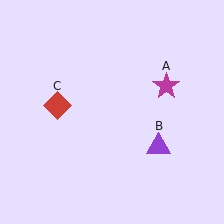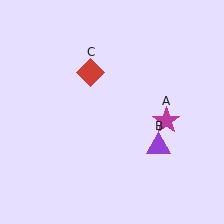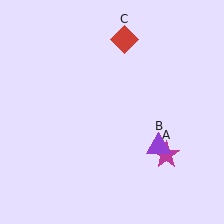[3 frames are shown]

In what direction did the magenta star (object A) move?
The magenta star (object A) moved down.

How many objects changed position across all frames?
2 objects changed position: magenta star (object A), red diamond (object C).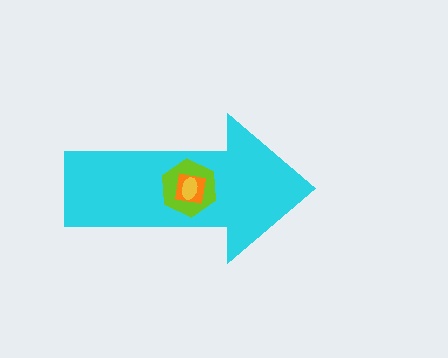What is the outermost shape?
The cyan arrow.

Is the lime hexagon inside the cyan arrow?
Yes.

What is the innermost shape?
The yellow ellipse.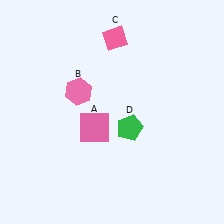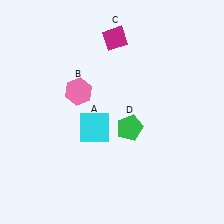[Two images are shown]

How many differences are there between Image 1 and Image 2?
There are 2 differences between the two images.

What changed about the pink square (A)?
In Image 1, A is pink. In Image 2, it changed to cyan.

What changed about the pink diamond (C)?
In Image 1, C is pink. In Image 2, it changed to magenta.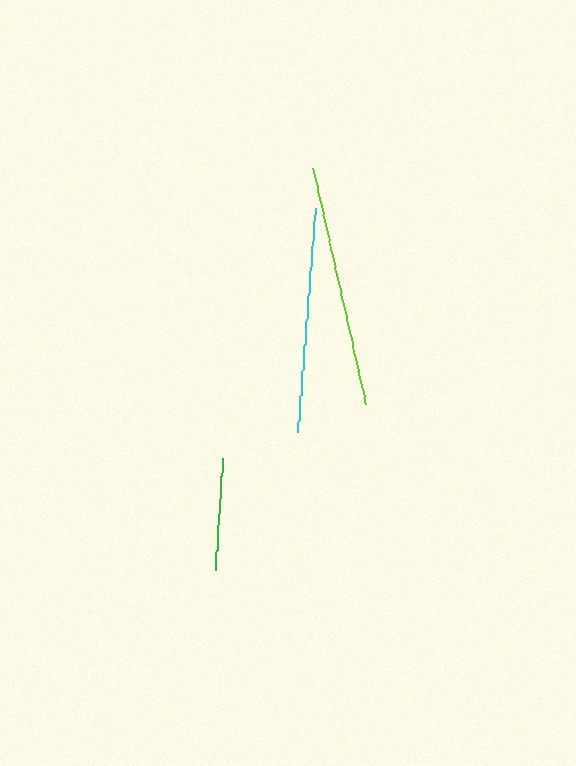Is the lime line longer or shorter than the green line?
The lime line is longer than the green line.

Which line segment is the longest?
The lime line is the longest at approximately 242 pixels.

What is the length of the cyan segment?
The cyan segment is approximately 225 pixels long.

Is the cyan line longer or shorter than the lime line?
The lime line is longer than the cyan line.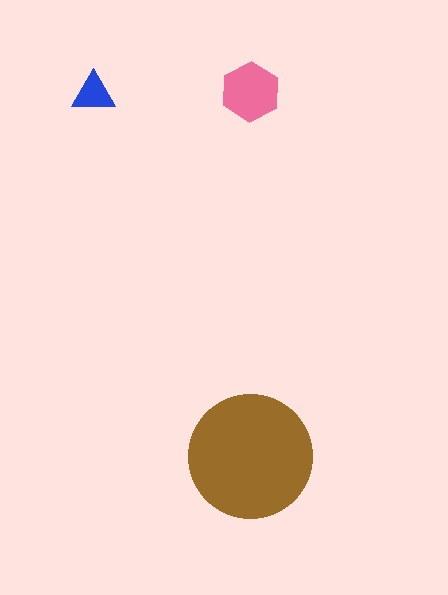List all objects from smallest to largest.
The blue triangle, the pink hexagon, the brown circle.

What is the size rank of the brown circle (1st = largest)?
1st.